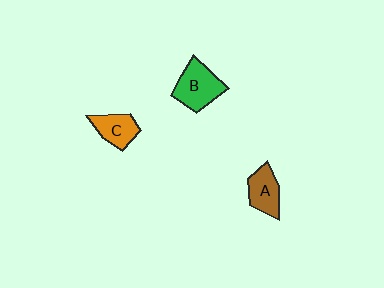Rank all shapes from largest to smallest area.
From largest to smallest: B (green), A (brown), C (orange).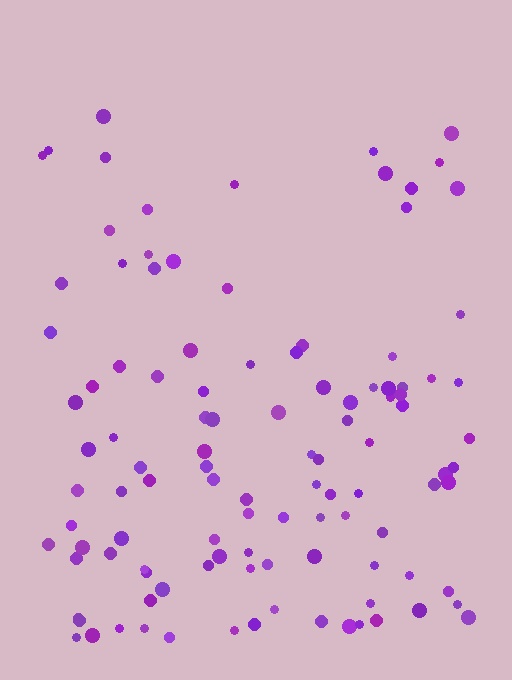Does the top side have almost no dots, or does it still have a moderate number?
Still a moderate number, just noticeably fewer than the bottom.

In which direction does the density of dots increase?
From top to bottom, with the bottom side densest.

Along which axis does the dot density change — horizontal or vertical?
Vertical.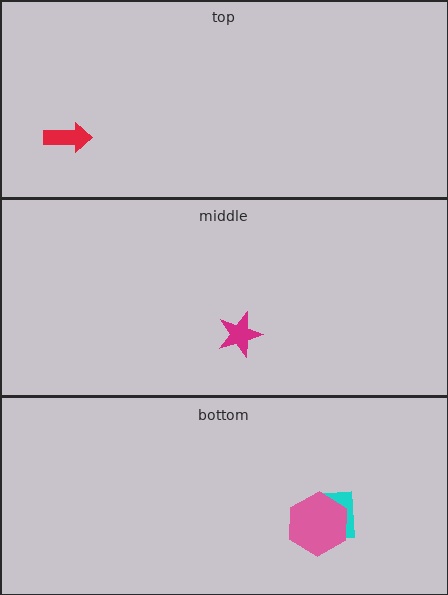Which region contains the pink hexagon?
The bottom region.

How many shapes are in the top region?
1.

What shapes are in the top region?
The red arrow.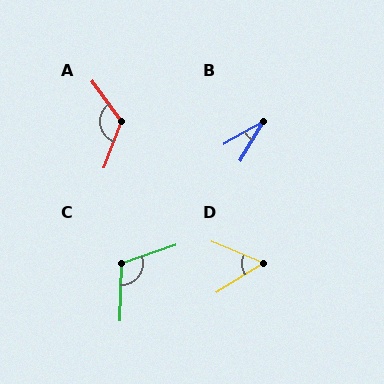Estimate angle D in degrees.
Approximately 54 degrees.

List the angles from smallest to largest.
B (30°), D (54°), C (110°), A (123°).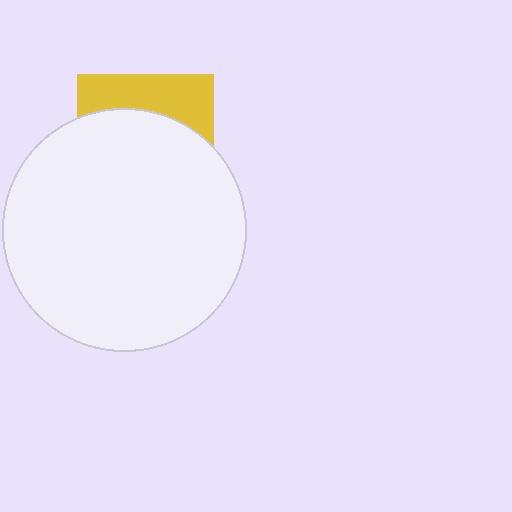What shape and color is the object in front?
The object in front is a white circle.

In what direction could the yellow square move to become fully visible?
The yellow square could move up. That would shift it out from behind the white circle entirely.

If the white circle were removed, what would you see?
You would see the complete yellow square.